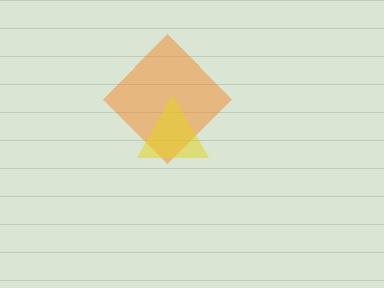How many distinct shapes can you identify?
There are 2 distinct shapes: an orange diamond, a yellow triangle.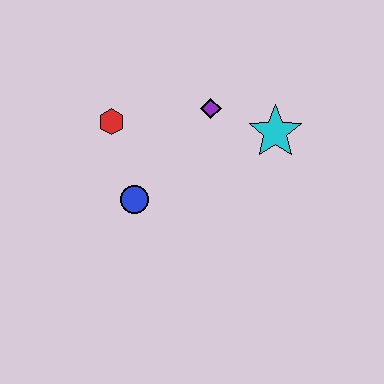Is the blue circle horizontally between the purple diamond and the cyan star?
No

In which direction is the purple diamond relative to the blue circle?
The purple diamond is above the blue circle.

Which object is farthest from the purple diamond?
The blue circle is farthest from the purple diamond.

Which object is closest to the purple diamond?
The cyan star is closest to the purple diamond.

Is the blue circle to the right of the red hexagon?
Yes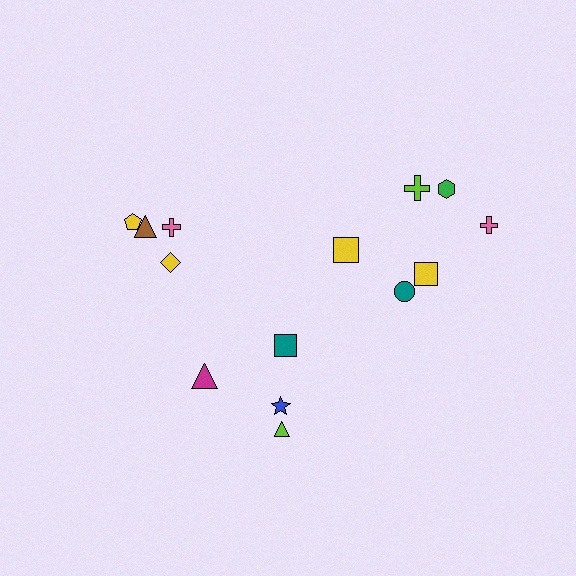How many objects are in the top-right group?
There are 6 objects.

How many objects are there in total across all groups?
There are 14 objects.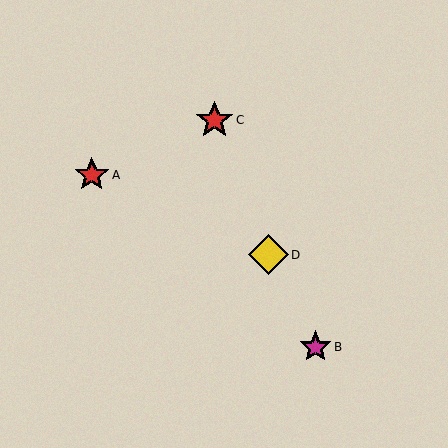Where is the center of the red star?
The center of the red star is at (92, 175).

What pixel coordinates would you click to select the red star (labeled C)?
Click at (214, 120) to select the red star C.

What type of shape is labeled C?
Shape C is a red star.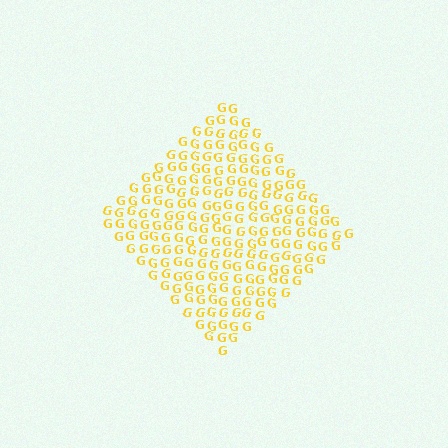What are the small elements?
The small elements are letter G's.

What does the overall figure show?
The overall figure shows a diamond.